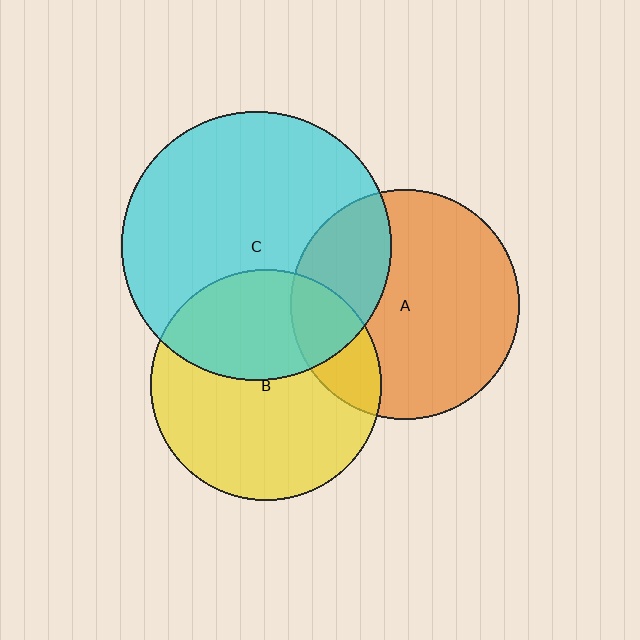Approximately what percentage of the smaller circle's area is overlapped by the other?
Approximately 30%.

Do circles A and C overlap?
Yes.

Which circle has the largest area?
Circle C (cyan).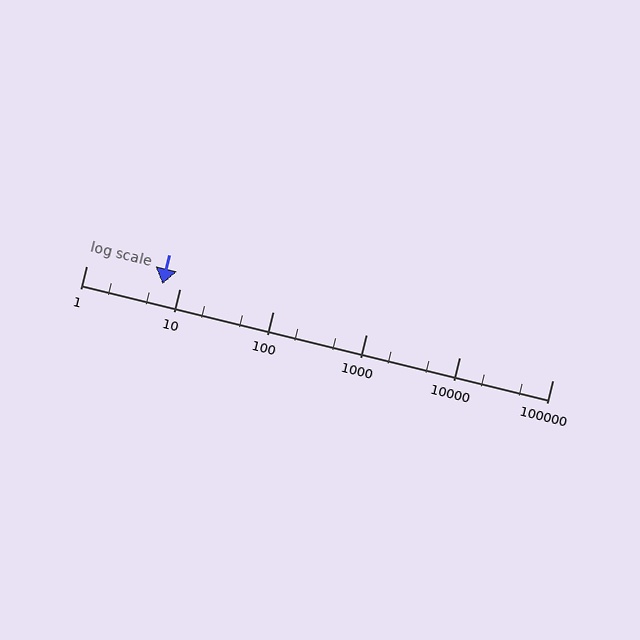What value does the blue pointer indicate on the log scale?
The pointer indicates approximately 6.6.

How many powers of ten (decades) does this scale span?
The scale spans 5 decades, from 1 to 100000.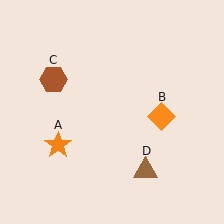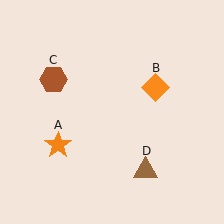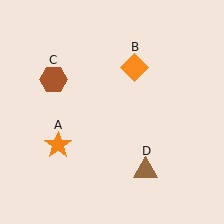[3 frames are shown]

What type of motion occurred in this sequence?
The orange diamond (object B) rotated counterclockwise around the center of the scene.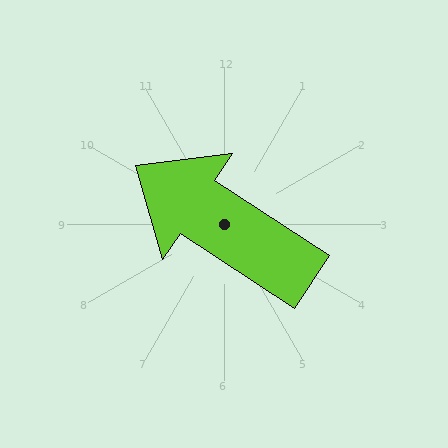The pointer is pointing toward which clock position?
Roughly 10 o'clock.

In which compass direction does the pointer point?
Northwest.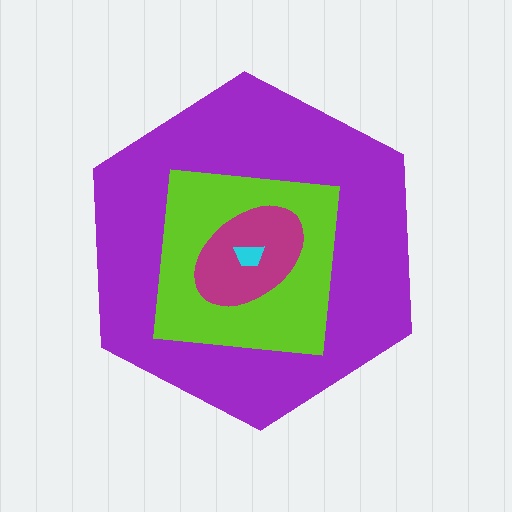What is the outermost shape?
The purple hexagon.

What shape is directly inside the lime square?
The magenta ellipse.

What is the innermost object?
The cyan trapezoid.